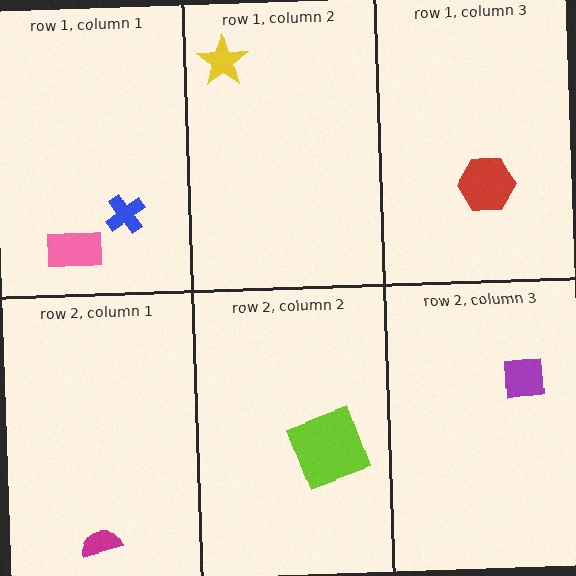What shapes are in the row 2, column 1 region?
The magenta semicircle.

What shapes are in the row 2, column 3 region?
The purple square.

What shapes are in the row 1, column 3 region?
The red hexagon.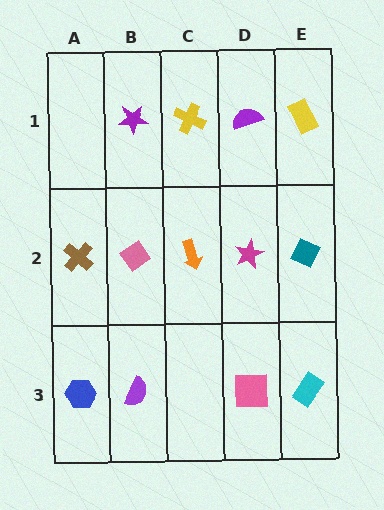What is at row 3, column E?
A cyan rectangle.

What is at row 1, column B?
A purple star.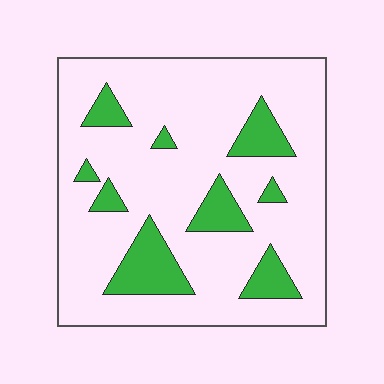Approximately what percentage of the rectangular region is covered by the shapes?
Approximately 20%.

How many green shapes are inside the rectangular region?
9.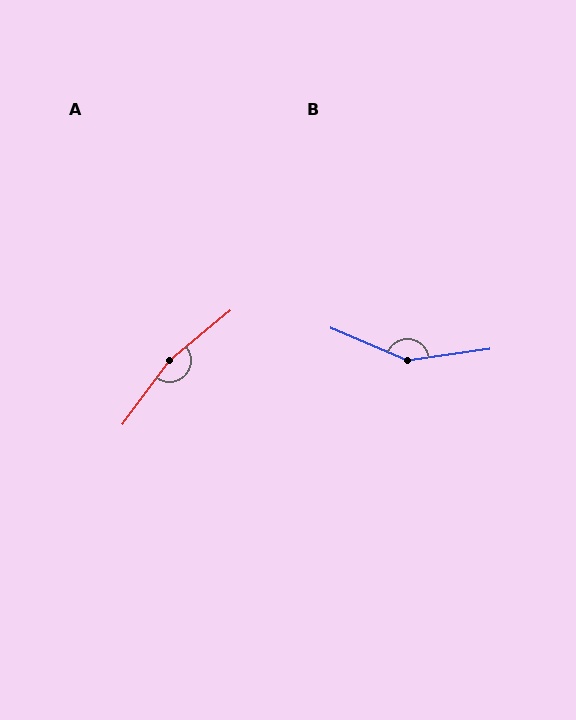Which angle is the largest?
A, at approximately 166 degrees.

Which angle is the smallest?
B, at approximately 149 degrees.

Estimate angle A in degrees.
Approximately 166 degrees.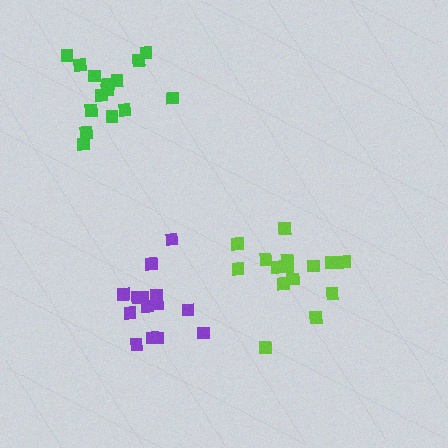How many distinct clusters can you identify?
There are 3 distinct clusters.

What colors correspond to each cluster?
The clusters are colored: purple, green, lime.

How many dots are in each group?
Group 1: 14 dots, Group 2: 15 dots, Group 3: 15 dots (44 total).